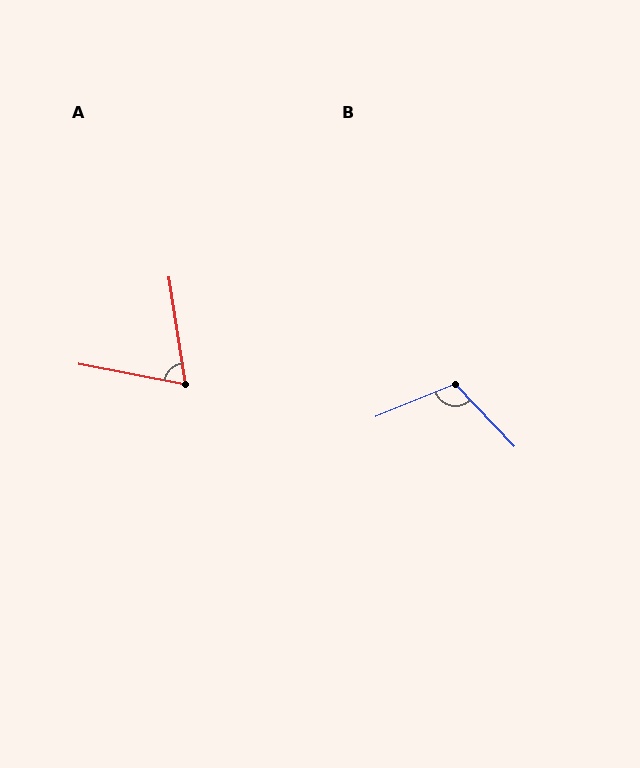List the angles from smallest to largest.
A (71°), B (111°).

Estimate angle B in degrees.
Approximately 111 degrees.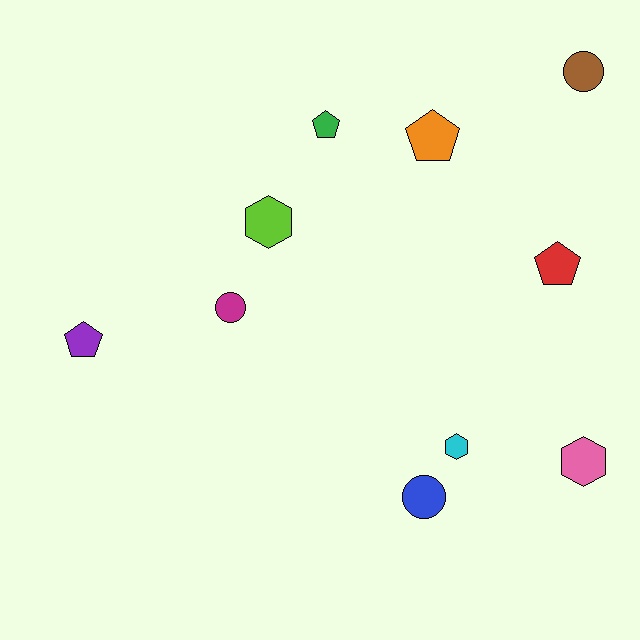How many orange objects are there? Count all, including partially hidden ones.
There is 1 orange object.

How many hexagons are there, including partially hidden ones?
There are 3 hexagons.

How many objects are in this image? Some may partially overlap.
There are 10 objects.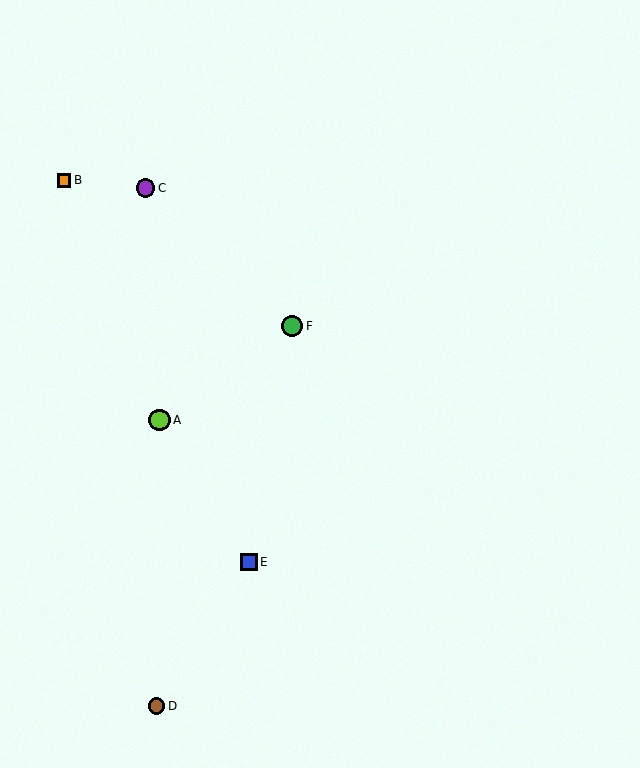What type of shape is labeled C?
Shape C is a purple circle.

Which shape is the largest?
The green circle (labeled F) is the largest.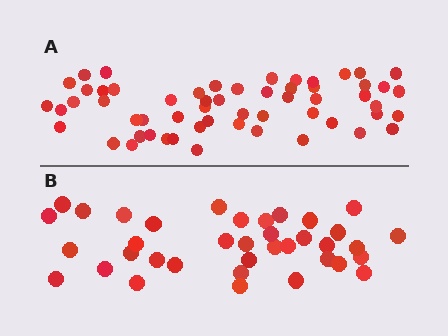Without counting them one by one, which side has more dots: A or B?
Region A (the top region) has more dots.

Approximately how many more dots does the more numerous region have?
Region A has approximately 20 more dots than region B.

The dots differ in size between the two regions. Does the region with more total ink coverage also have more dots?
No. Region B has more total ink coverage because its dots are larger, but region A actually contains more individual dots. Total area can be misleading — the number of items is what matters here.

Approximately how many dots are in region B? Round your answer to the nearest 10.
About 40 dots. (The exact count is 37, which rounds to 40.)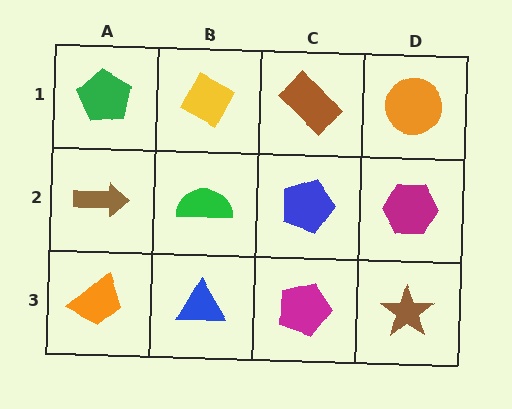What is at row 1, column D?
An orange circle.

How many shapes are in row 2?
4 shapes.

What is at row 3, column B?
A blue triangle.